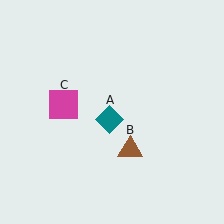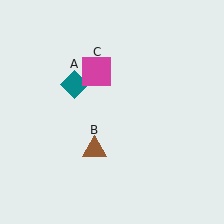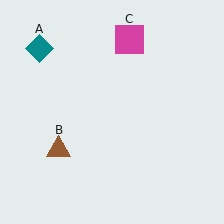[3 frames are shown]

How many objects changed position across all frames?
3 objects changed position: teal diamond (object A), brown triangle (object B), magenta square (object C).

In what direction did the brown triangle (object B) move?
The brown triangle (object B) moved left.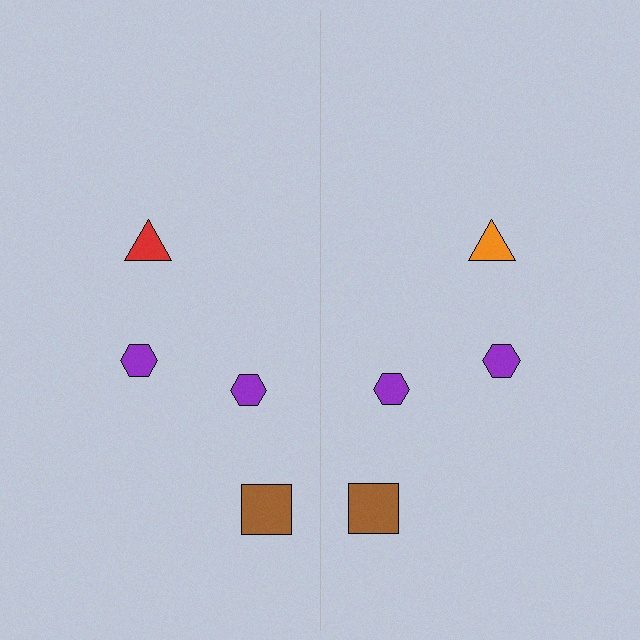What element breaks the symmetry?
The orange triangle on the right side breaks the symmetry — its mirror counterpart is red.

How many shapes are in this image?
There are 8 shapes in this image.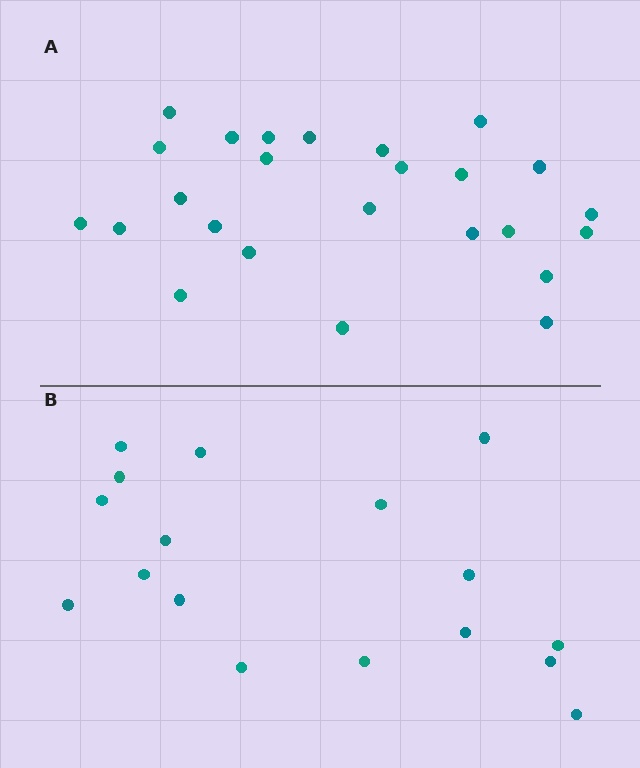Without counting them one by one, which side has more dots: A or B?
Region A (the top region) has more dots.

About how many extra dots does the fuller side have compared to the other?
Region A has roughly 8 or so more dots than region B.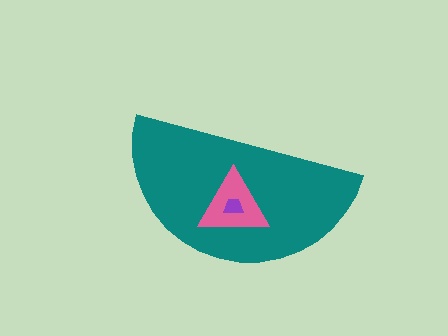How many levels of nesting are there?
3.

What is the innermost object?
The purple trapezoid.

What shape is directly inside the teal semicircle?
The pink triangle.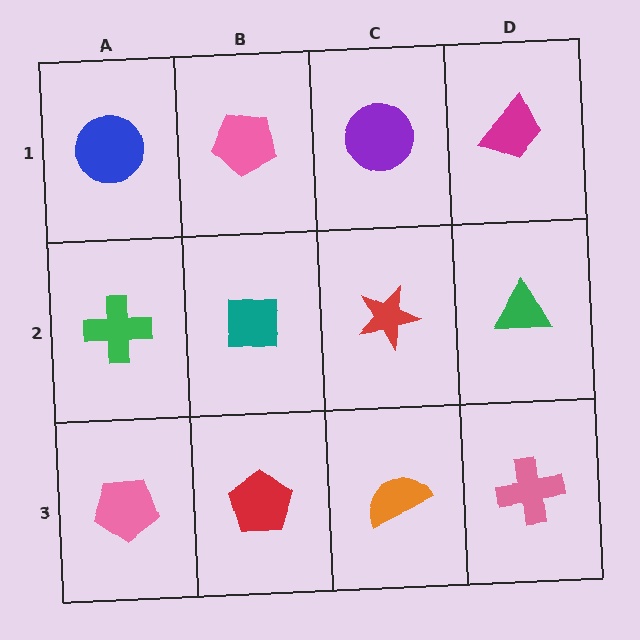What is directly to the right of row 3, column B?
An orange semicircle.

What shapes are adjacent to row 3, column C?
A red star (row 2, column C), a red pentagon (row 3, column B), a pink cross (row 3, column D).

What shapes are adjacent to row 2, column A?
A blue circle (row 1, column A), a pink pentagon (row 3, column A), a teal square (row 2, column B).